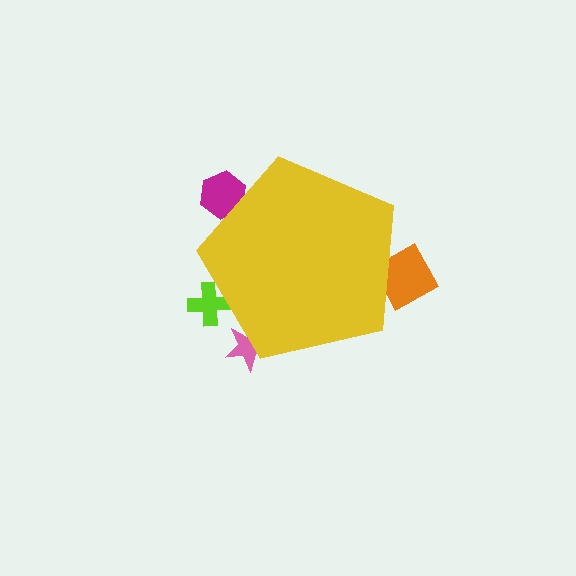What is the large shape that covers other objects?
A yellow pentagon.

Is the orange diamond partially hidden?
Yes, the orange diamond is partially hidden behind the yellow pentagon.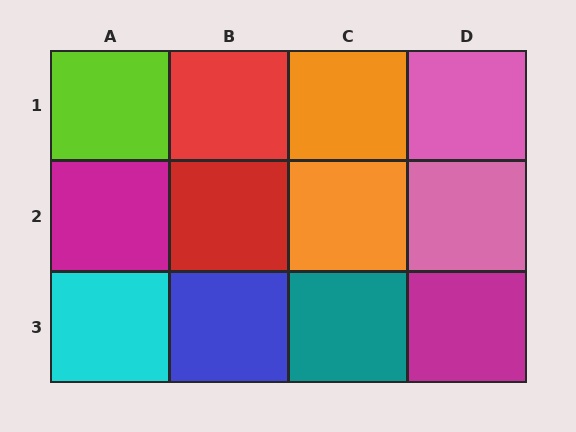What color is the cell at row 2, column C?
Orange.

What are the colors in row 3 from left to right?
Cyan, blue, teal, magenta.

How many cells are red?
2 cells are red.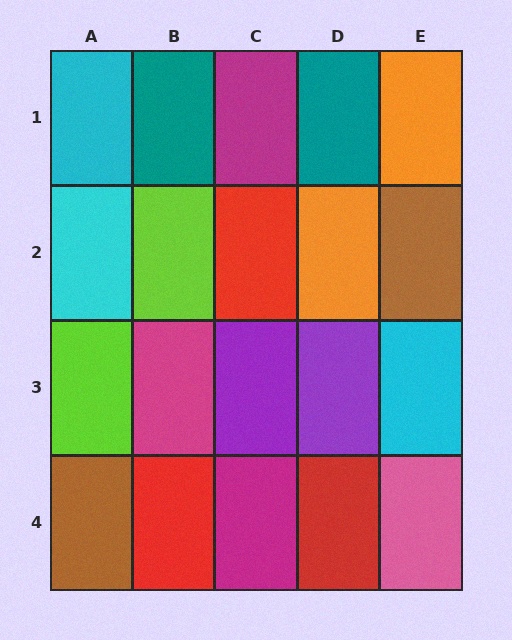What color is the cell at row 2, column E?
Brown.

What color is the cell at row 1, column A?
Cyan.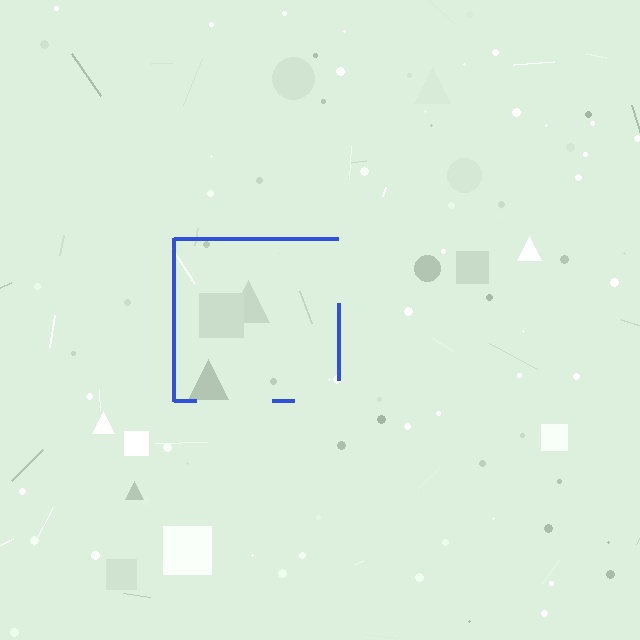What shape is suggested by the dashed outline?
The dashed outline suggests a square.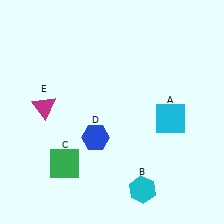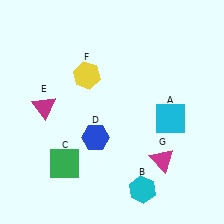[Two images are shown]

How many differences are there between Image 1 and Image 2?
There are 2 differences between the two images.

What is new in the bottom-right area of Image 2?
A magenta triangle (G) was added in the bottom-right area of Image 2.